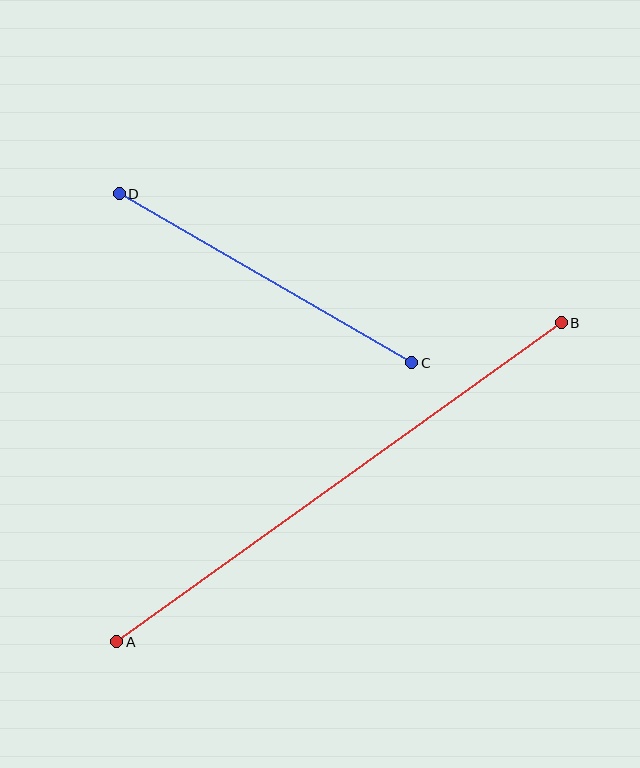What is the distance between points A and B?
The distance is approximately 547 pixels.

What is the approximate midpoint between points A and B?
The midpoint is at approximately (339, 482) pixels.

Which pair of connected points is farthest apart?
Points A and B are farthest apart.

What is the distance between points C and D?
The distance is approximately 338 pixels.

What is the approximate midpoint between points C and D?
The midpoint is at approximately (265, 278) pixels.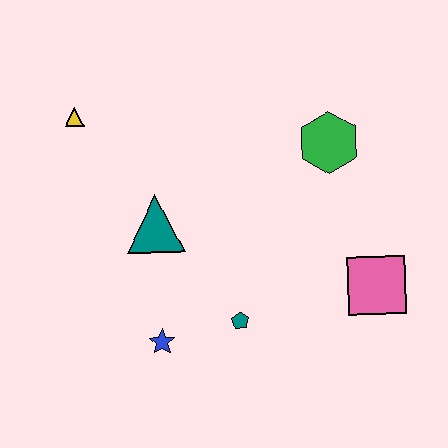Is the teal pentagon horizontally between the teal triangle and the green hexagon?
Yes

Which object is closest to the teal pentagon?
The blue star is closest to the teal pentagon.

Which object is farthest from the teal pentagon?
The yellow triangle is farthest from the teal pentagon.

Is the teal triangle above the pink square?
Yes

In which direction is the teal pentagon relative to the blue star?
The teal pentagon is to the right of the blue star.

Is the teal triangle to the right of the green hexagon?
No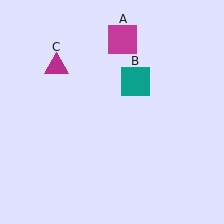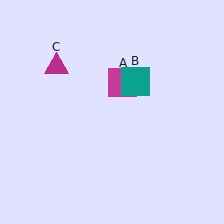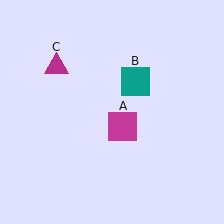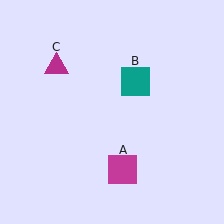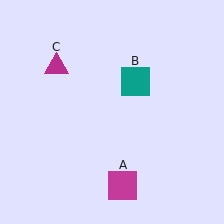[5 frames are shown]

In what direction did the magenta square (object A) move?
The magenta square (object A) moved down.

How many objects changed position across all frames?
1 object changed position: magenta square (object A).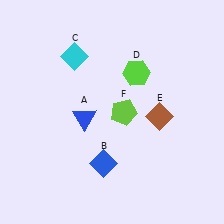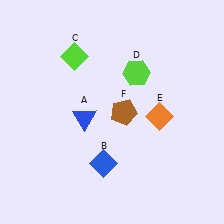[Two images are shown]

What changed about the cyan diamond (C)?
In Image 1, C is cyan. In Image 2, it changed to lime.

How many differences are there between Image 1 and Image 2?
There are 3 differences between the two images.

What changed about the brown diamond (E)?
In Image 1, E is brown. In Image 2, it changed to orange.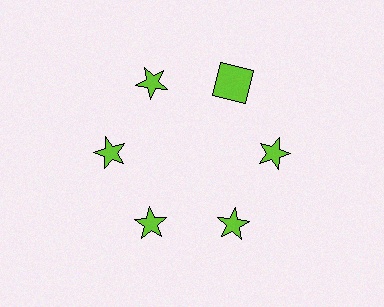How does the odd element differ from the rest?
It has a different shape: square instead of star.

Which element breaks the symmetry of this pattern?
The lime square at roughly the 1 o'clock position breaks the symmetry. All other shapes are lime stars.